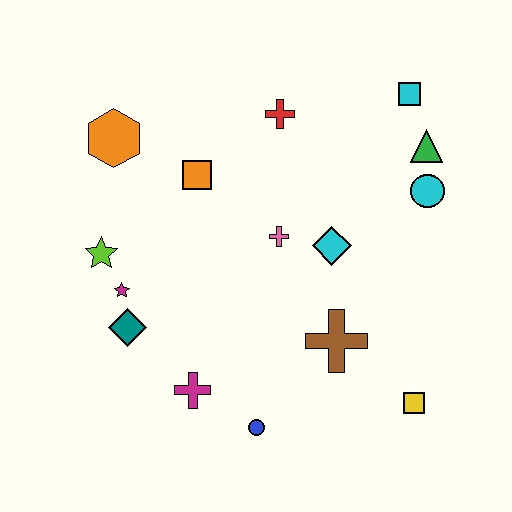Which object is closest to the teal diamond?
The magenta star is closest to the teal diamond.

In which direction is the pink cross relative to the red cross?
The pink cross is below the red cross.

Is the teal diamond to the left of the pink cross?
Yes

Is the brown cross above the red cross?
No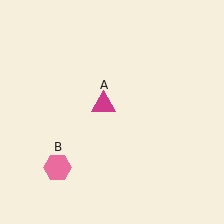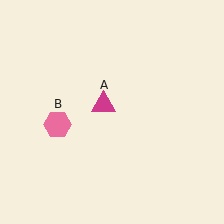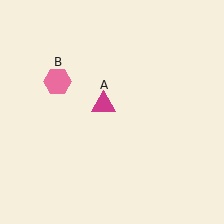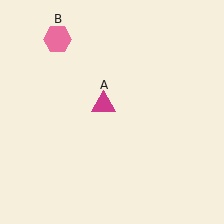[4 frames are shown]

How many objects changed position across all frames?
1 object changed position: pink hexagon (object B).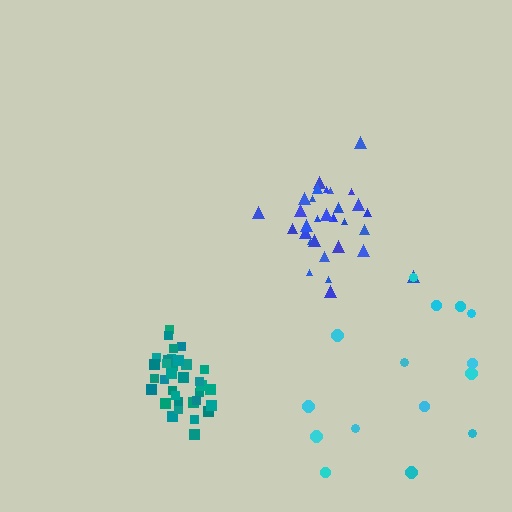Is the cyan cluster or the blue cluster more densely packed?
Blue.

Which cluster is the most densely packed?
Teal.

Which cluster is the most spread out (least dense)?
Cyan.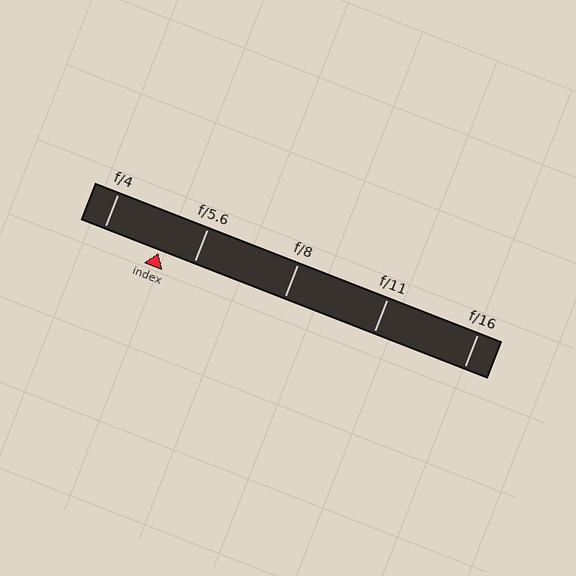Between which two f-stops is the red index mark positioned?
The index mark is between f/4 and f/5.6.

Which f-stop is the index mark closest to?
The index mark is closest to f/5.6.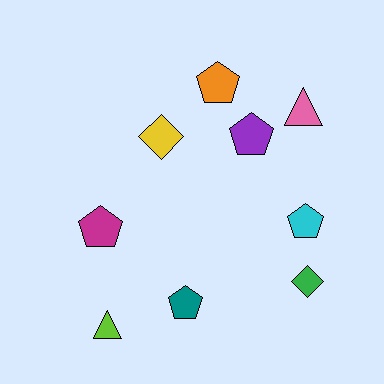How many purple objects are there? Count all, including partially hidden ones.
There is 1 purple object.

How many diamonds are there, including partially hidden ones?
There are 2 diamonds.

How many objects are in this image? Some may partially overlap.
There are 9 objects.